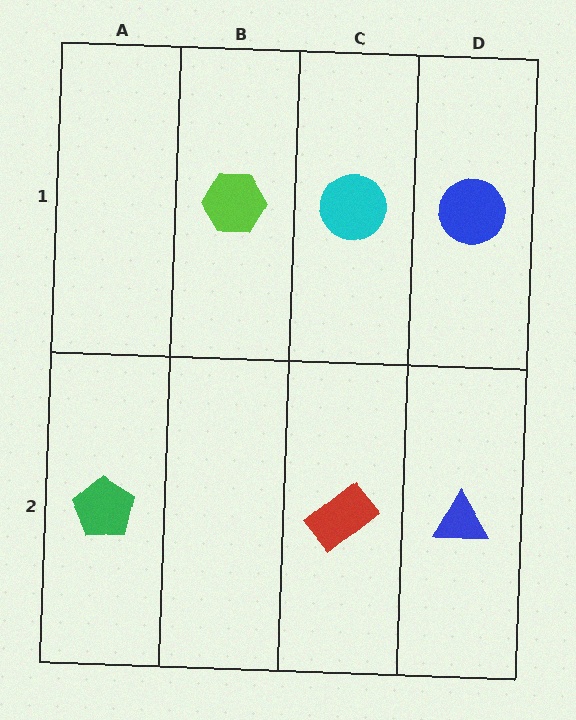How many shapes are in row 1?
3 shapes.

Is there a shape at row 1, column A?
No, that cell is empty.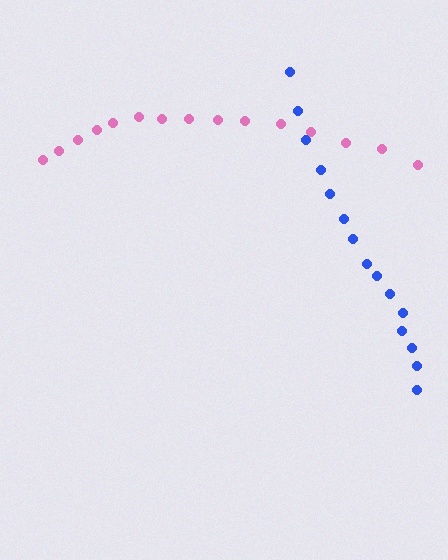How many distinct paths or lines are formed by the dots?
There are 2 distinct paths.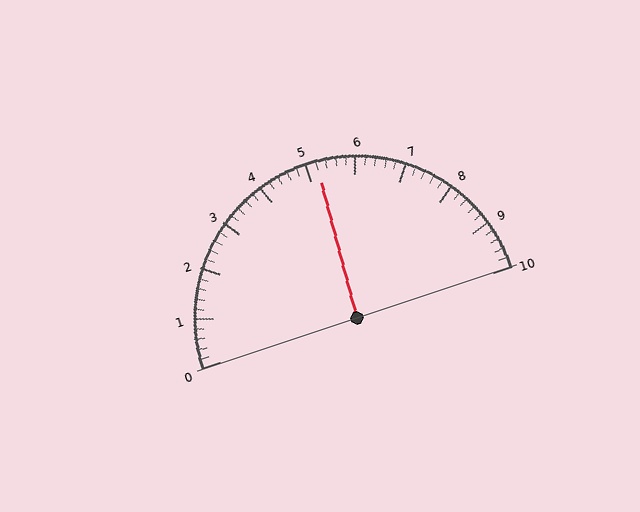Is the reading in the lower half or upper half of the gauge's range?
The reading is in the upper half of the range (0 to 10).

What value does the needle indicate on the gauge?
The needle indicates approximately 5.2.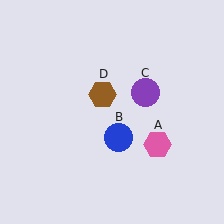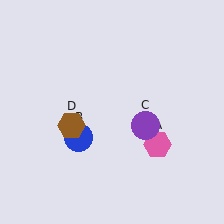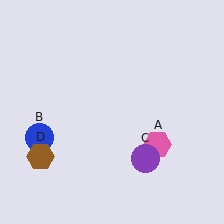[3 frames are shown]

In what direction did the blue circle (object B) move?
The blue circle (object B) moved left.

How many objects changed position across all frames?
3 objects changed position: blue circle (object B), purple circle (object C), brown hexagon (object D).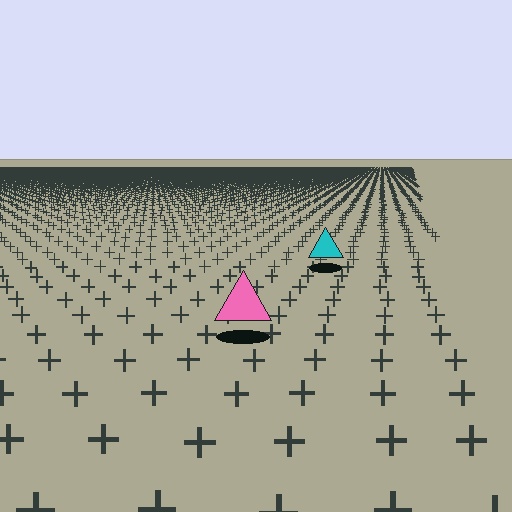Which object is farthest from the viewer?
The cyan triangle is farthest from the viewer. It appears smaller and the ground texture around it is denser.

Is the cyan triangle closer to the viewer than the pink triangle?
No. The pink triangle is closer — you can tell from the texture gradient: the ground texture is coarser near it.